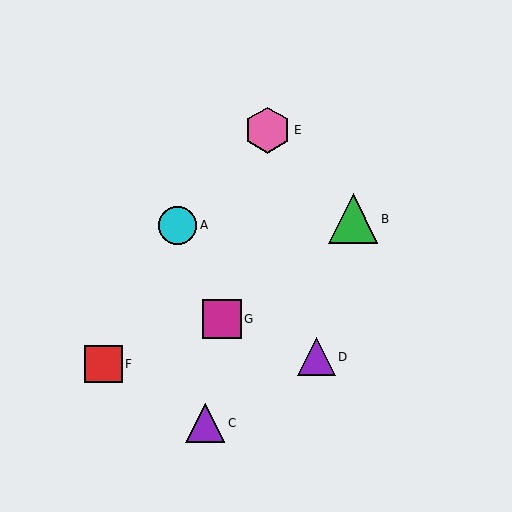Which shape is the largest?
The green triangle (labeled B) is the largest.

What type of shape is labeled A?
Shape A is a cyan circle.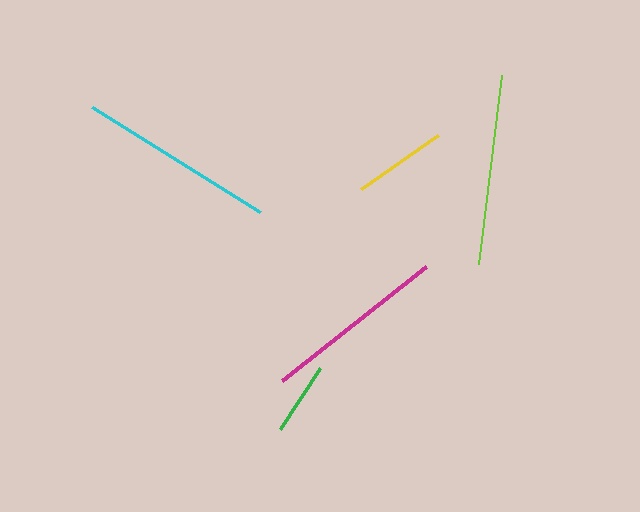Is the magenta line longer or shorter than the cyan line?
The cyan line is longer than the magenta line.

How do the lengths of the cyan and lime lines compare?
The cyan and lime lines are approximately the same length.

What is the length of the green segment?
The green segment is approximately 73 pixels long.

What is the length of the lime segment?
The lime segment is approximately 190 pixels long.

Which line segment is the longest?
The cyan line is the longest at approximately 198 pixels.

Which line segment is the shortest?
The green line is the shortest at approximately 73 pixels.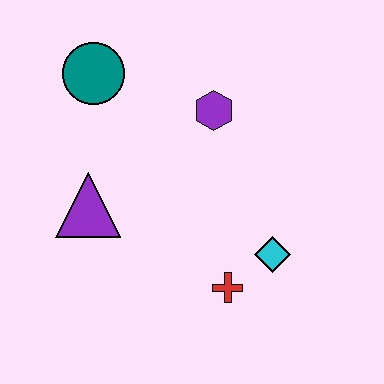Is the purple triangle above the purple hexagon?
No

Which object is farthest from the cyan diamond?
The teal circle is farthest from the cyan diamond.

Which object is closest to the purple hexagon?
The teal circle is closest to the purple hexagon.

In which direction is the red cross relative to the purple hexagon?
The red cross is below the purple hexagon.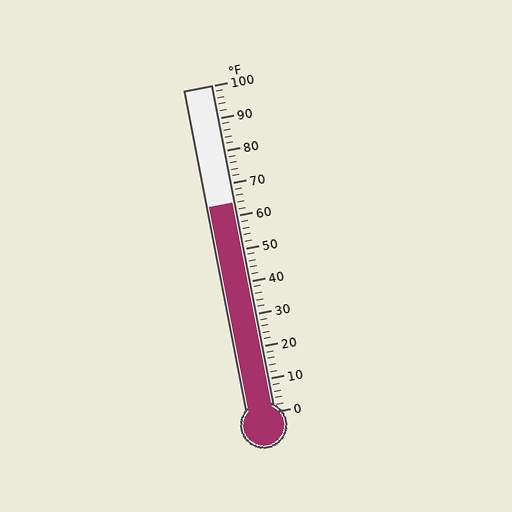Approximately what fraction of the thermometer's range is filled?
The thermometer is filled to approximately 65% of its range.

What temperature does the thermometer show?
The thermometer shows approximately 64°F.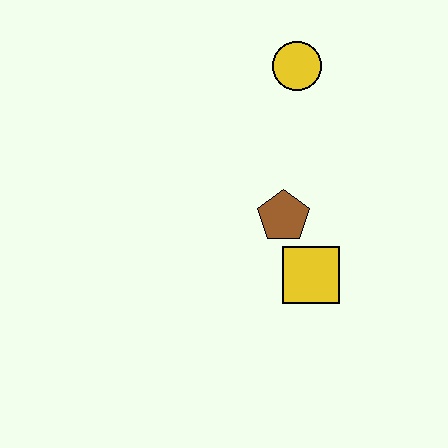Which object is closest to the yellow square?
The brown pentagon is closest to the yellow square.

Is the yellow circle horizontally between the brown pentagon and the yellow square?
Yes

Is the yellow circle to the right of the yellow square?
No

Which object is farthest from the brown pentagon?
The yellow circle is farthest from the brown pentagon.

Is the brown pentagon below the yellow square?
No